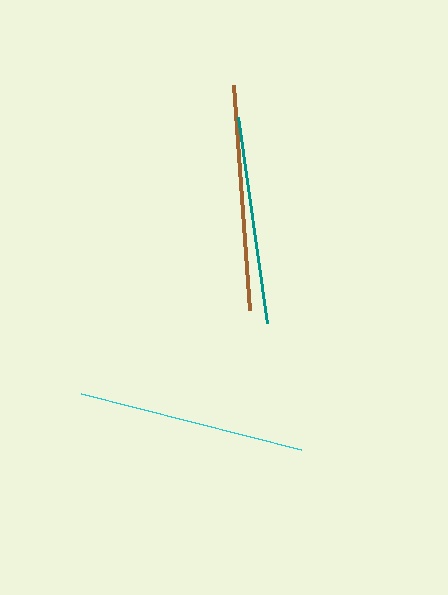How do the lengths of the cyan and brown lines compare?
The cyan and brown lines are approximately the same length.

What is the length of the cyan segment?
The cyan segment is approximately 226 pixels long.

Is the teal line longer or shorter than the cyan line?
The cyan line is longer than the teal line.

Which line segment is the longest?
The cyan line is the longest at approximately 226 pixels.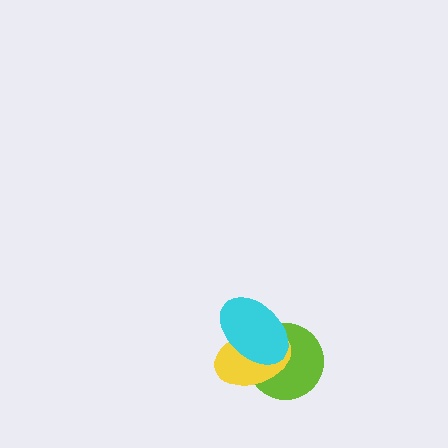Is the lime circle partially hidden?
Yes, it is partially covered by another shape.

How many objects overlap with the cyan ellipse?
2 objects overlap with the cyan ellipse.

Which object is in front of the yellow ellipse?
The cyan ellipse is in front of the yellow ellipse.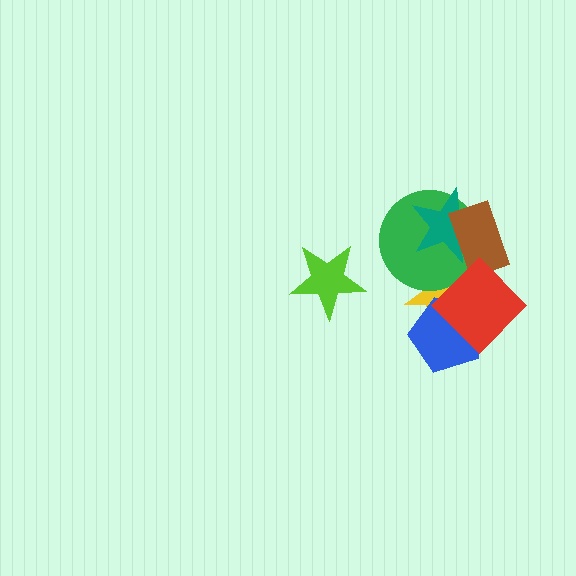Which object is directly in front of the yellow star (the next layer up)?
The blue pentagon is directly in front of the yellow star.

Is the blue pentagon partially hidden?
Yes, it is partially covered by another shape.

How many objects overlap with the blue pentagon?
2 objects overlap with the blue pentagon.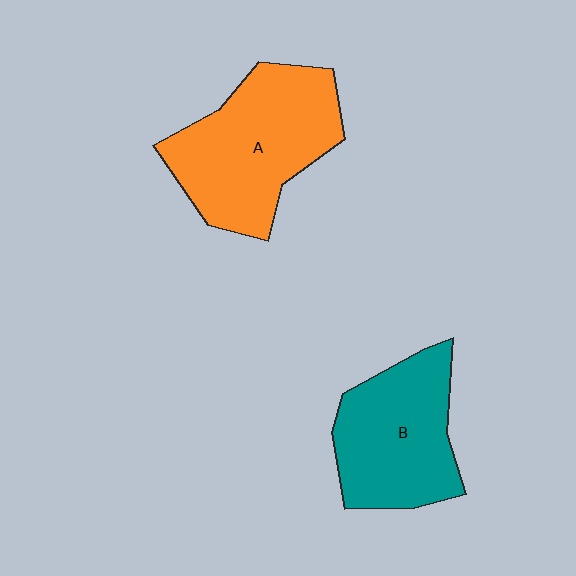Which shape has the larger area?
Shape A (orange).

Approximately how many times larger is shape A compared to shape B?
Approximately 1.2 times.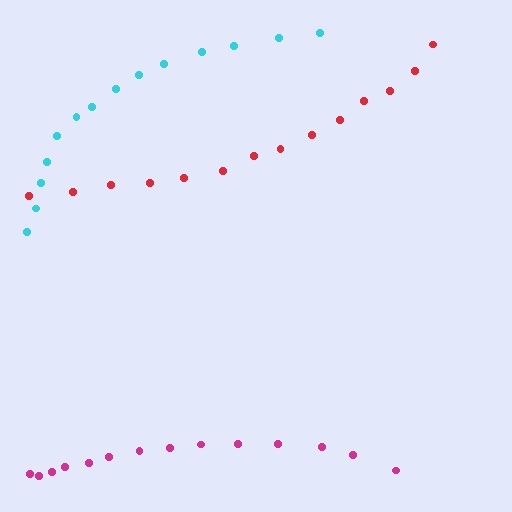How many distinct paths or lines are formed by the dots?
There are 3 distinct paths.